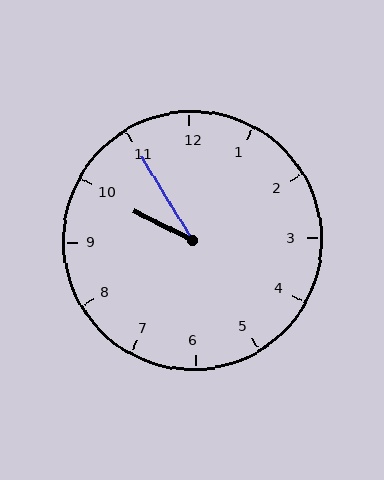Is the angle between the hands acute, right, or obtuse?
It is acute.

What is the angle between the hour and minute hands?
Approximately 32 degrees.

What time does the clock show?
9:55.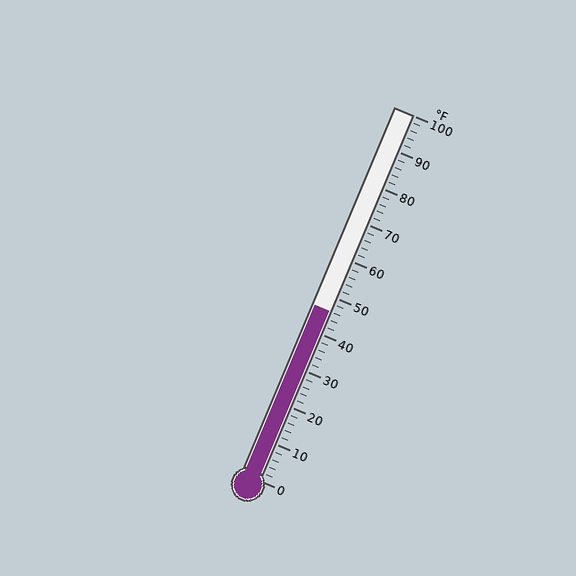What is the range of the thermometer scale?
The thermometer scale ranges from 0°F to 100°F.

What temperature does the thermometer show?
The thermometer shows approximately 46°F.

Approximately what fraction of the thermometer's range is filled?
The thermometer is filled to approximately 45% of its range.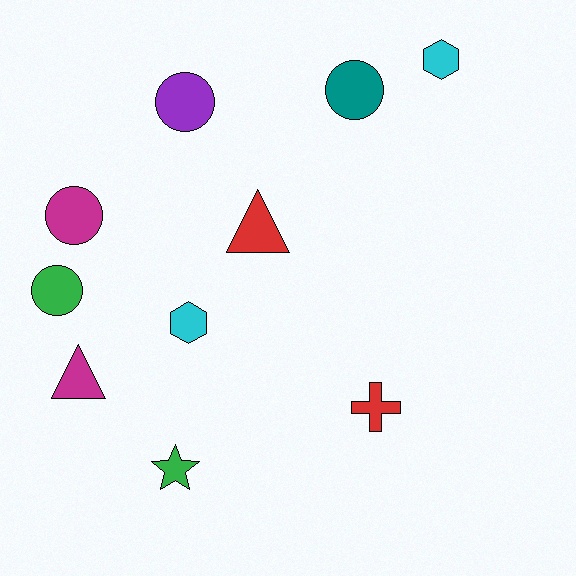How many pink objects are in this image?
There are no pink objects.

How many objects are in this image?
There are 10 objects.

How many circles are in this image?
There are 4 circles.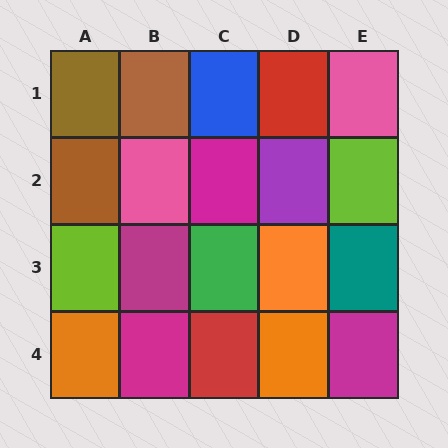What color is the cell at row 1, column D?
Red.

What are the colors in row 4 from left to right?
Orange, magenta, red, orange, magenta.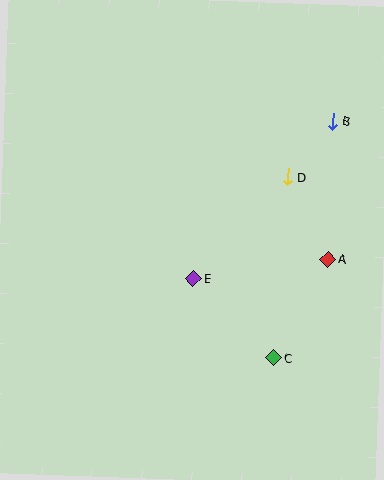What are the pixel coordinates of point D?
Point D is at (287, 177).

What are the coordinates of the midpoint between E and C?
The midpoint between E and C is at (233, 318).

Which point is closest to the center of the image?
Point E at (193, 278) is closest to the center.